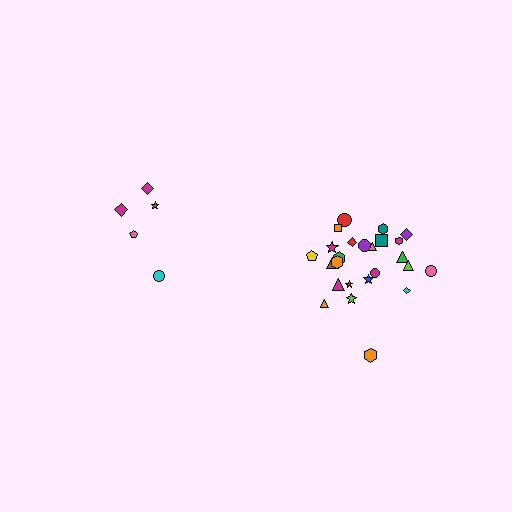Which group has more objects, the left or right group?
The right group.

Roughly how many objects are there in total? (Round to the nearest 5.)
Roughly 30 objects in total.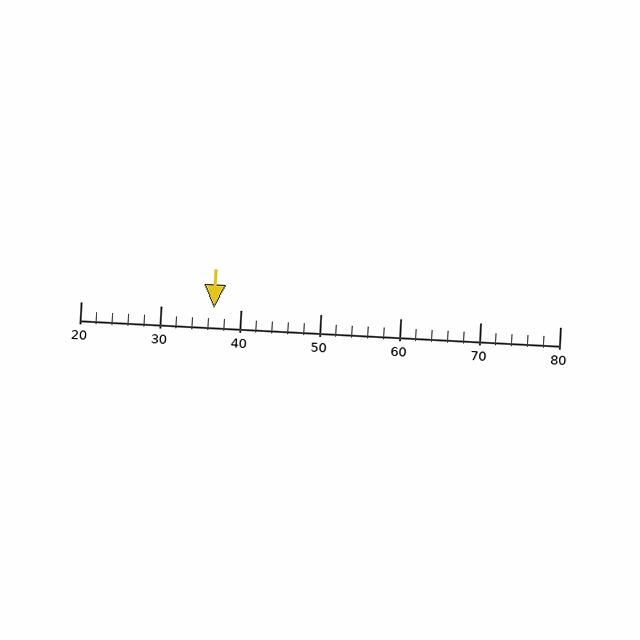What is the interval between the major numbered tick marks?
The major tick marks are spaced 10 units apart.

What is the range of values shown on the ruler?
The ruler shows values from 20 to 80.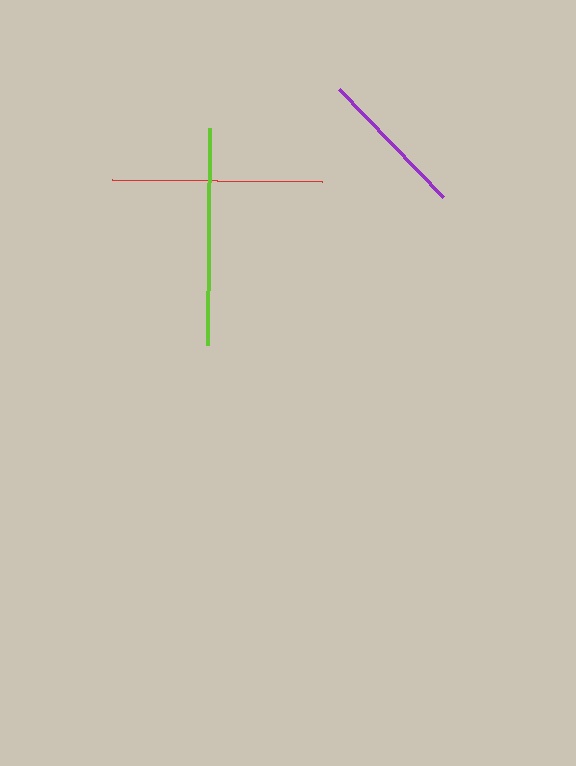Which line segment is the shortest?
The purple line is the shortest at approximately 150 pixels.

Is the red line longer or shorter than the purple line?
The red line is longer than the purple line.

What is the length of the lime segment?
The lime segment is approximately 218 pixels long.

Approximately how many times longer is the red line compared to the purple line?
The red line is approximately 1.4 times the length of the purple line.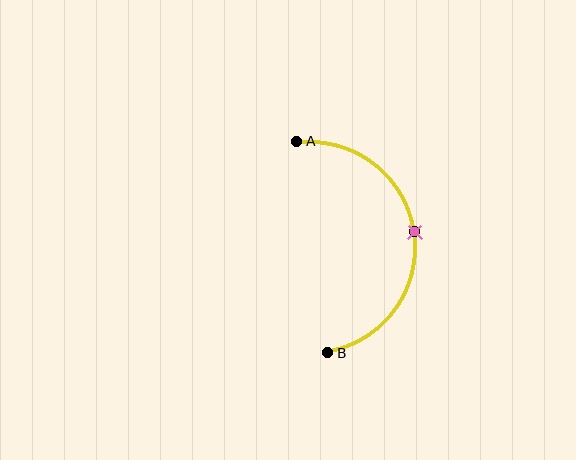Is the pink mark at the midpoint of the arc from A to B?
Yes. The pink mark lies on the arc at equal arc-length from both A and B — it is the arc midpoint.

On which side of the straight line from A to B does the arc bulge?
The arc bulges to the right of the straight line connecting A and B.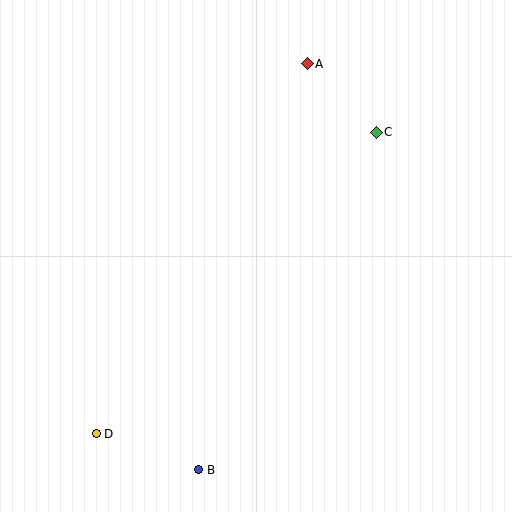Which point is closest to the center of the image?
Point C at (376, 132) is closest to the center.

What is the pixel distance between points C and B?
The distance between C and B is 382 pixels.